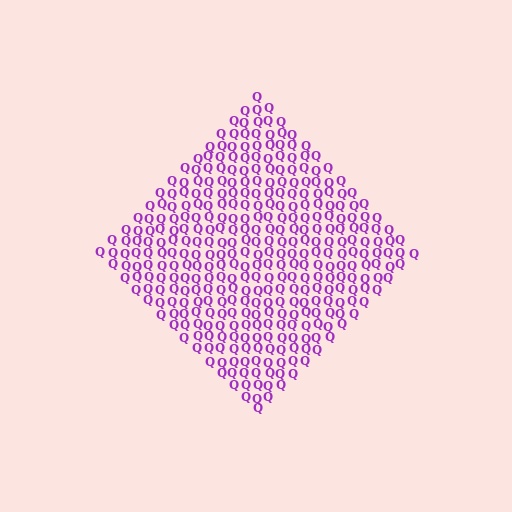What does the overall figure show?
The overall figure shows a diamond.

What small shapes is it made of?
It is made of small letter Q's.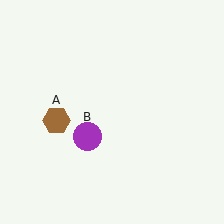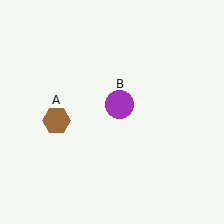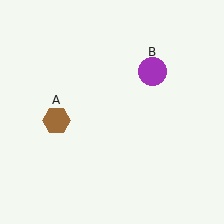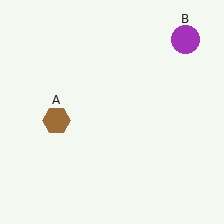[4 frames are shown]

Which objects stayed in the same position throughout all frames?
Brown hexagon (object A) remained stationary.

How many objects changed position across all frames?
1 object changed position: purple circle (object B).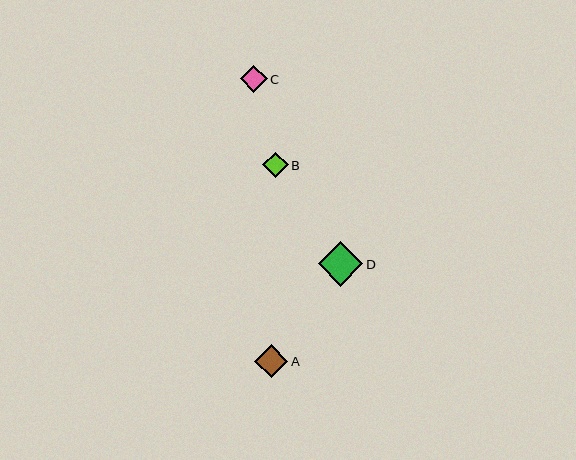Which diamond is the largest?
Diamond D is the largest with a size of approximately 45 pixels.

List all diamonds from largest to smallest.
From largest to smallest: D, A, C, B.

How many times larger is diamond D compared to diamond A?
Diamond D is approximately 1.4 times the size of diamond A.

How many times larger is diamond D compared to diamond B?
Diamond D is approximately 1.7 times the size of diamond B.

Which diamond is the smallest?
Diamond B is the smallest with a size of approximately 26 pixels.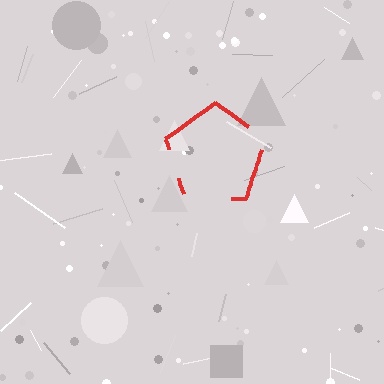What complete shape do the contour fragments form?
The contour fragments form a pentagon.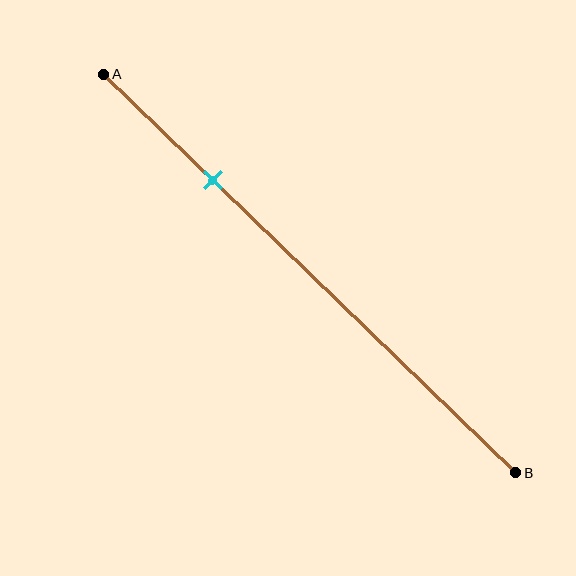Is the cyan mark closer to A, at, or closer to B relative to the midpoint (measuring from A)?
The cyan mark is closer to point A than the midpoint of segment AB.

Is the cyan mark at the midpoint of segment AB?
No, the mark is at about 25% from A, not at the 50% midpoint.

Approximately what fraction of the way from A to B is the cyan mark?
The cyan mark is approximately 25% of the way from A to B.